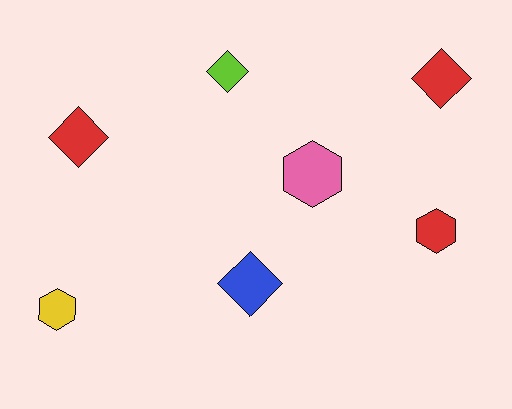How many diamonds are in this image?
There are 4 diamonds.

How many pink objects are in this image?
There is 1 pink object.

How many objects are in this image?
There are 7 objects.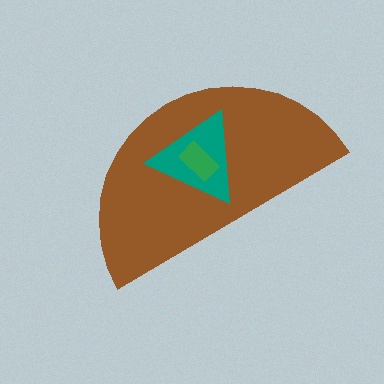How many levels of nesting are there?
3.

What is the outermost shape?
The brown semicircle.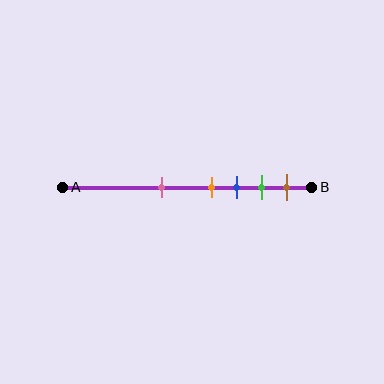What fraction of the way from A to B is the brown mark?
The brown mark is approximately 90% (0.9) of the way from A to B.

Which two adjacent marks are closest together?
The orange and blue marks are the closest adjacent pair.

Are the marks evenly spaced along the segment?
No, the marks are not evenly spaced.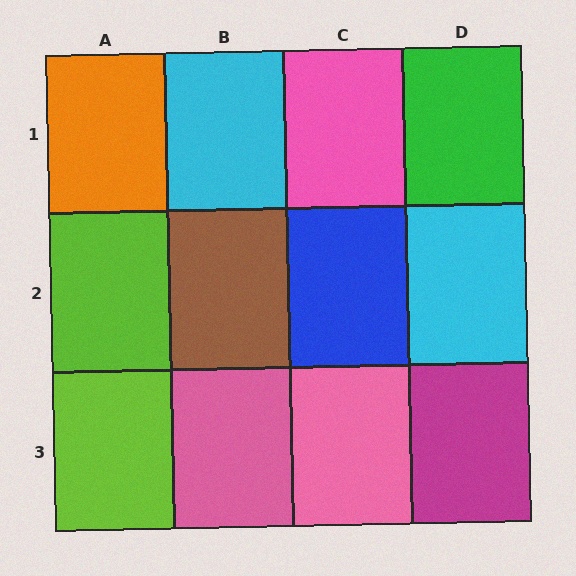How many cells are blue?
1 cell is blue.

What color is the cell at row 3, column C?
Pink.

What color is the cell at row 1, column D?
Green.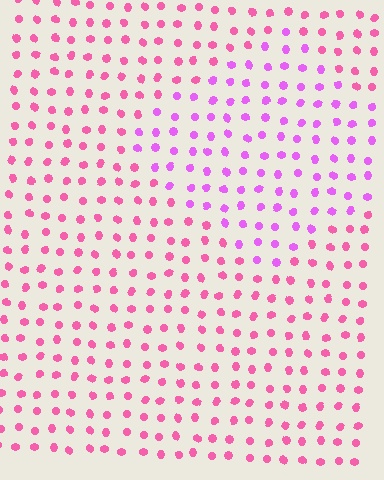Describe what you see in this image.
The image is filled with small pink elements in a uniform arrangement. A diamond-shaped region is visible where the elements are tinted to a slightly different hue, forming a subtle color boundary.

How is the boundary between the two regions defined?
The boundary is defined purely by a slight shift in hue (about 35 degrees). Spacing, size, and orientation are identical on both sides.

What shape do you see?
I see a diamond.